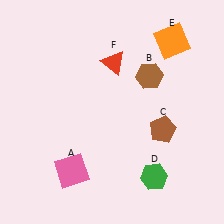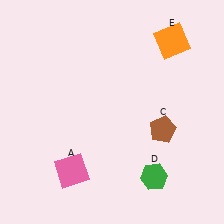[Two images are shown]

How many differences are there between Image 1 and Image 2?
There are 2 differences between the two images.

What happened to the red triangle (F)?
The red triangle (F) was removed in Image 2. It was in the top-right area of Image 1.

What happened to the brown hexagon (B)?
The brown hexagon (B) was removed in Image 2. It was in the top-right area of Image 1.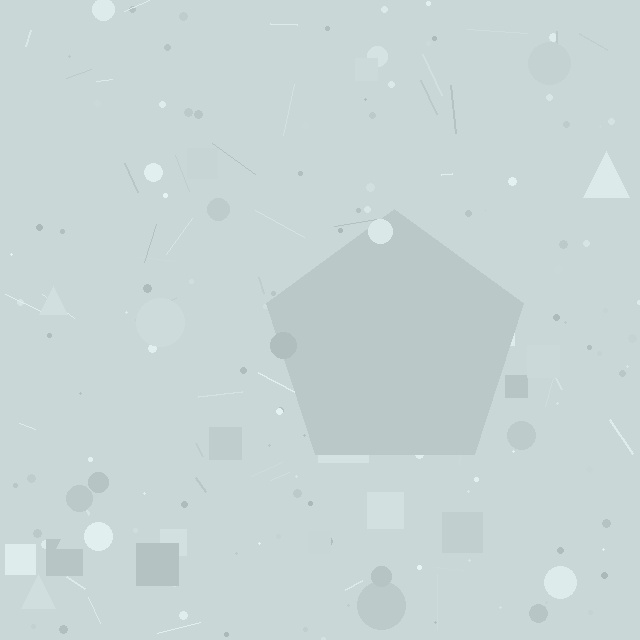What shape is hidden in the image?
A pentagon is hidden in the image.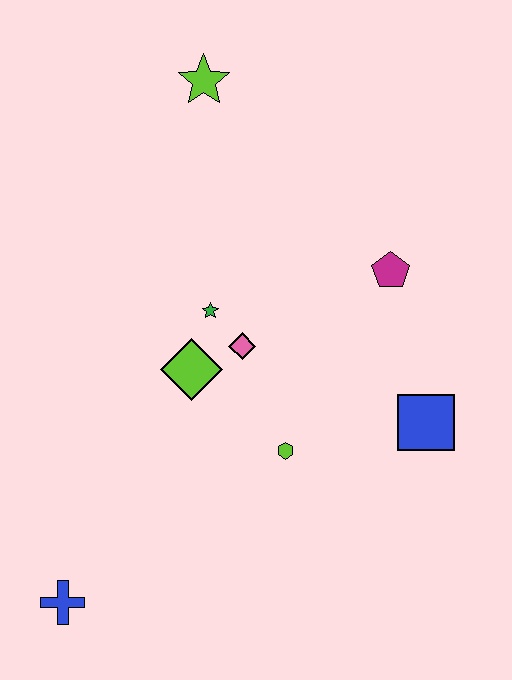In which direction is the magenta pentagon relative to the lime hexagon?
The magenta pentagon is above the lime hexagon.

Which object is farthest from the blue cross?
The lime star is farthest from the blue cross.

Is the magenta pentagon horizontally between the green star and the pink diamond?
No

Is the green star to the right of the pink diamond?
No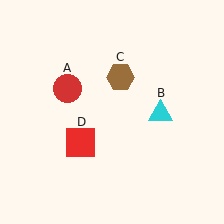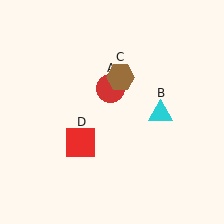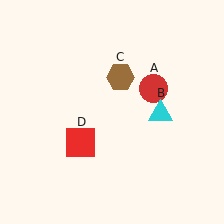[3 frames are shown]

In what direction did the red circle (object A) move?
The red circle (object A) moved right.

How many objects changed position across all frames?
1 object changed position: red circle (object A).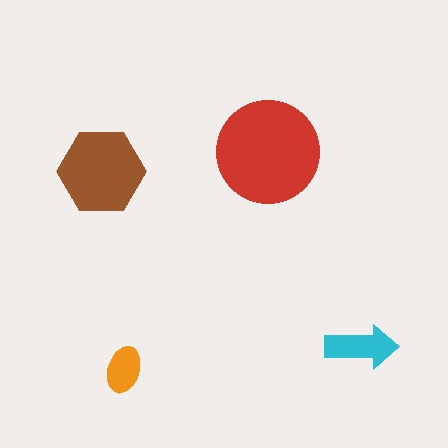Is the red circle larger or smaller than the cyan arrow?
Larger.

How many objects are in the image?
There are 4 objects in the image.